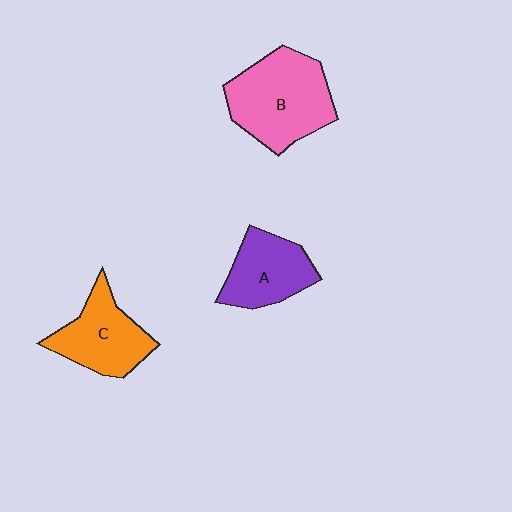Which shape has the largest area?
Shape B (pink).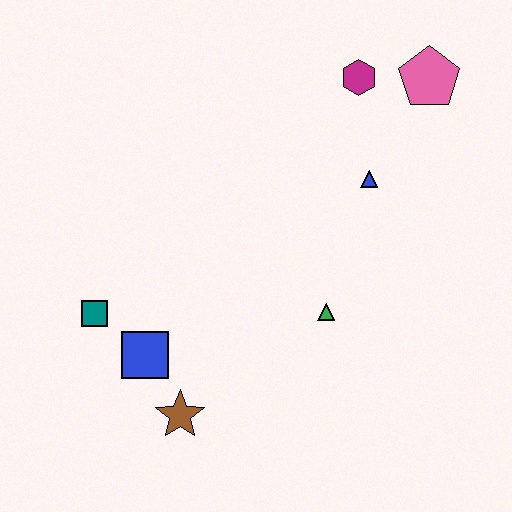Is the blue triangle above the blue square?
Yes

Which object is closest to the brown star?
The blue square is closest to the brown star.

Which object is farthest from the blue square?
The pink pentagon is farthest from the blue square.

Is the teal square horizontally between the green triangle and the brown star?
No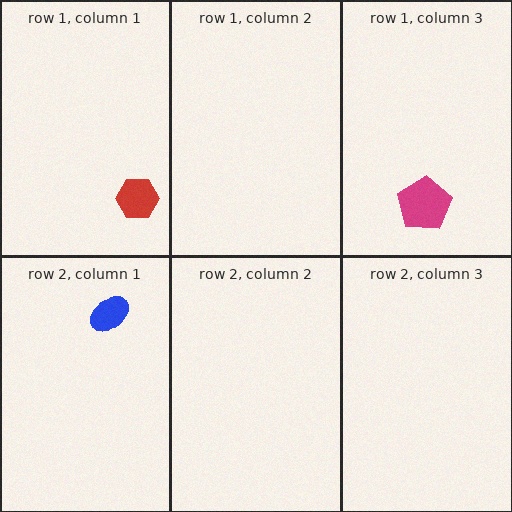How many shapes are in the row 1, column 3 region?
1.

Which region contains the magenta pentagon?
The row 1, column 3 region.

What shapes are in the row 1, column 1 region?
The red hexagon.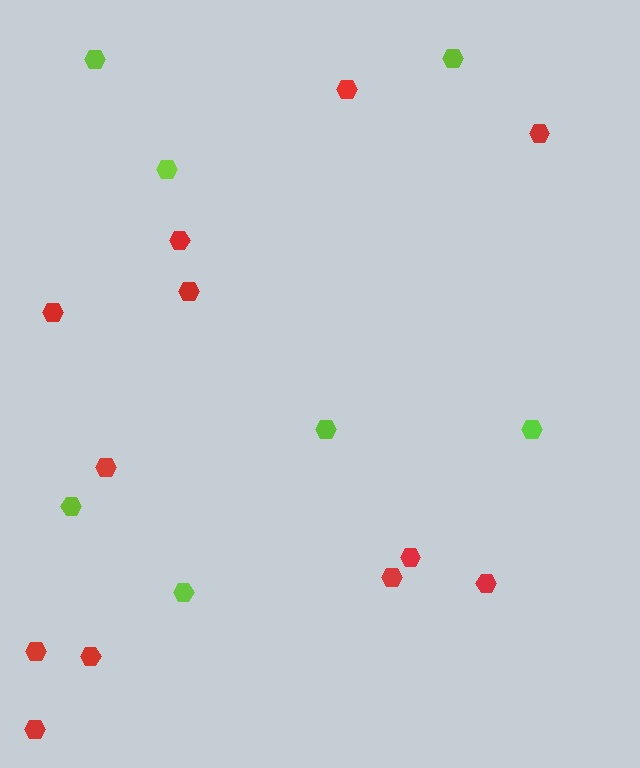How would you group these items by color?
There are 2 groups: one group of red hexagons (12) and one group of lime hexagons (7).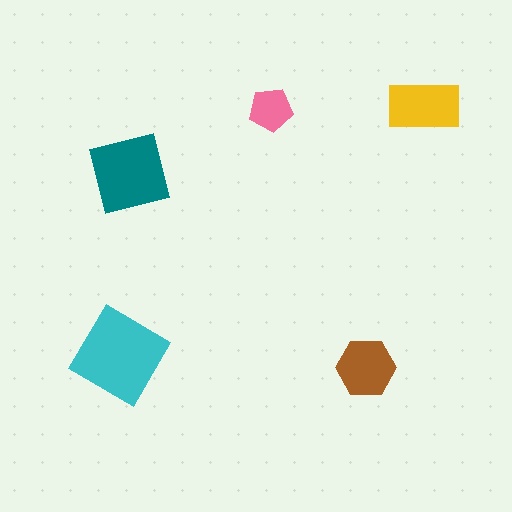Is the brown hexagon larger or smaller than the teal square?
Smaller.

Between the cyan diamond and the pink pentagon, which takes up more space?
The cyan diamond.